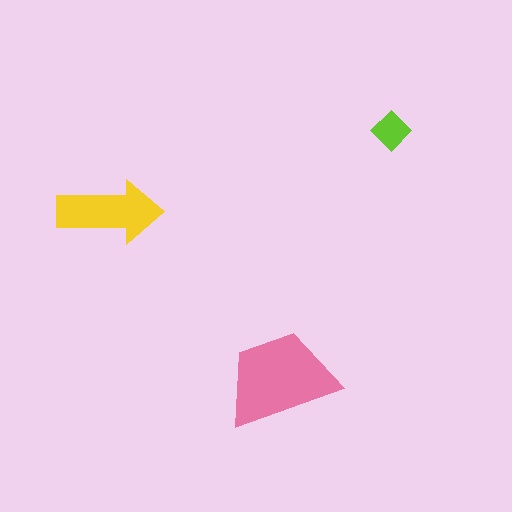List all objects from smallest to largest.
The lime diamond, the yellow arrow, the pink trapezoid.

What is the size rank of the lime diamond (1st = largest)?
3rd.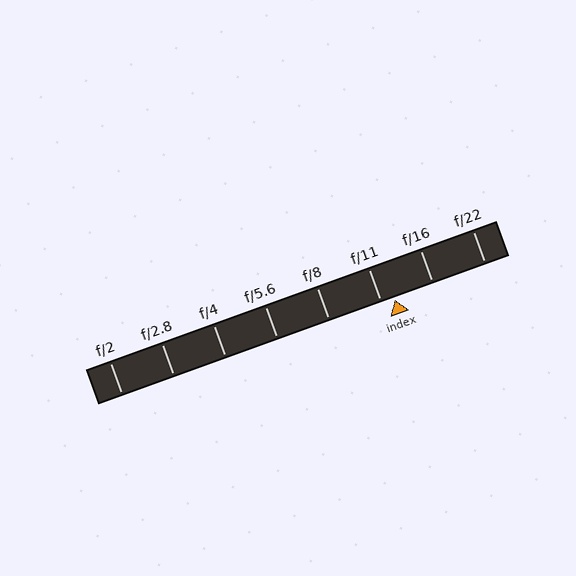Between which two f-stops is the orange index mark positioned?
The index mark is between f/11 and f/16.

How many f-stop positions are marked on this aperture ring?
There are 8 f-stop positions marked.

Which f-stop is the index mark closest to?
The index mark is closest to f/11.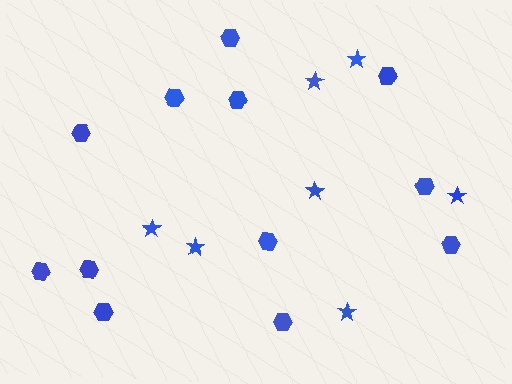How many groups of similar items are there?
There are 2 groups: one group of stars (7) and one group of hexagons (12).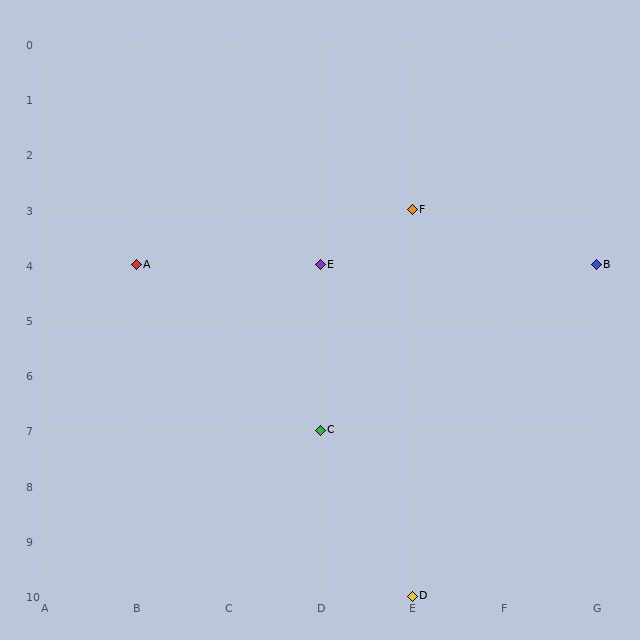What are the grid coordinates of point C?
Point C is at grid coordinates (D, 7).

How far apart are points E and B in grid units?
Points E and B are 3 columns apart.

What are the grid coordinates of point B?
Point B is at grid coordinates (G, 4).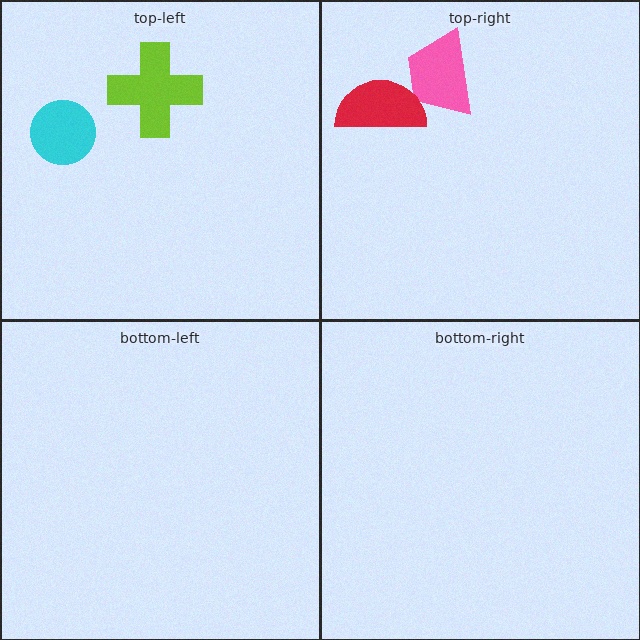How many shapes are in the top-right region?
2.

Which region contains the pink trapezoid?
The top-right region.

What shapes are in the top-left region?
The lime cross, the cyan circle.